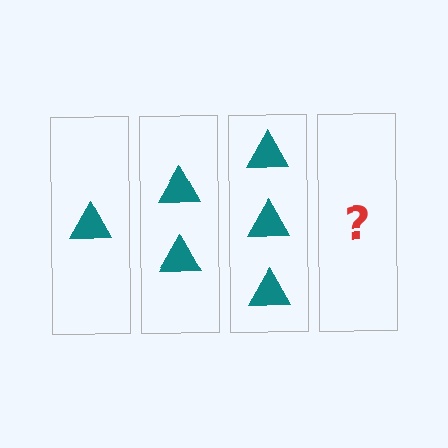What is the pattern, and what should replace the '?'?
The pattern is that each step adds one more triangle. The '?' should be 4 triangles.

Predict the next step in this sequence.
The next step is 4 triangles.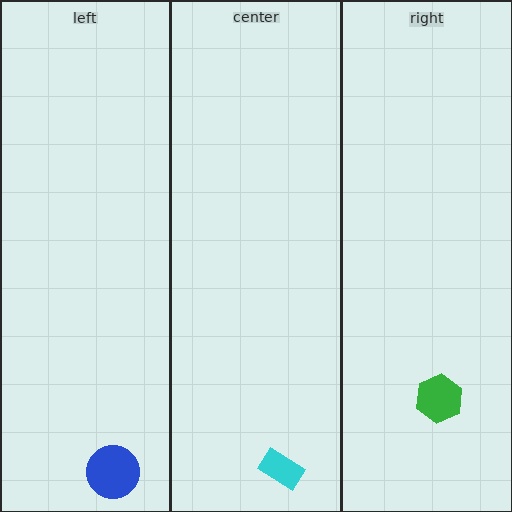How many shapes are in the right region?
1.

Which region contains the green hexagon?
The right region.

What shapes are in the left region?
The blue circle.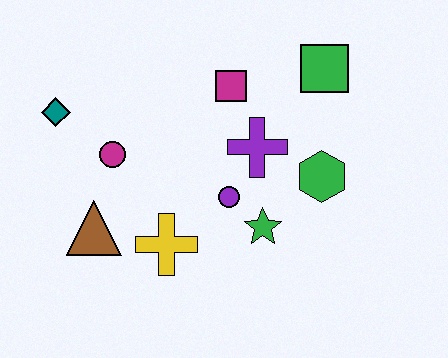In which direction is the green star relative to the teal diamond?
The green star is to the right of the teal diamond.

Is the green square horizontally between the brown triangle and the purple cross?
No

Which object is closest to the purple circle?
The green star is closest to the purple circle.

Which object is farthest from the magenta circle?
The green square is farthest from the magenta circle.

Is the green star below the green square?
Yes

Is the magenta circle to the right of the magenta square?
No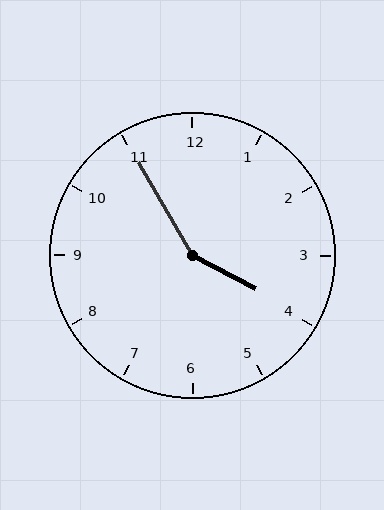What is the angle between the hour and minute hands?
Approximately 148 degrees.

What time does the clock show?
3:55.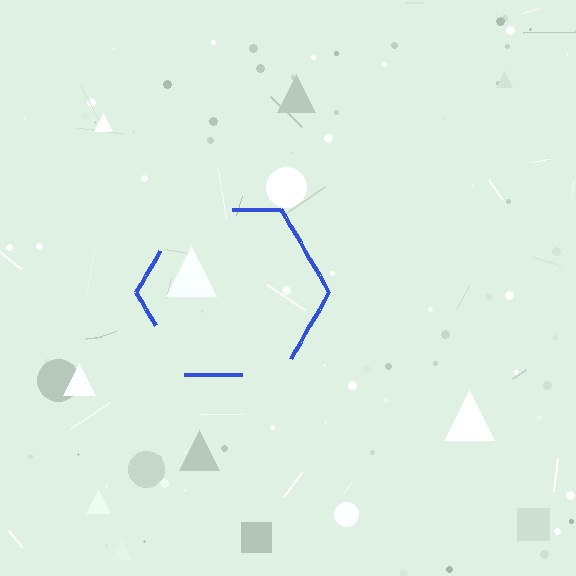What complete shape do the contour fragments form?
The contour fragments form a hexagon.